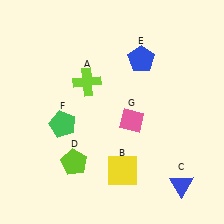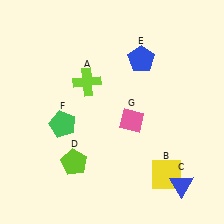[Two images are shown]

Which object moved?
The yellow square (B) moved right.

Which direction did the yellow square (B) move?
The yellow square (B) moved right.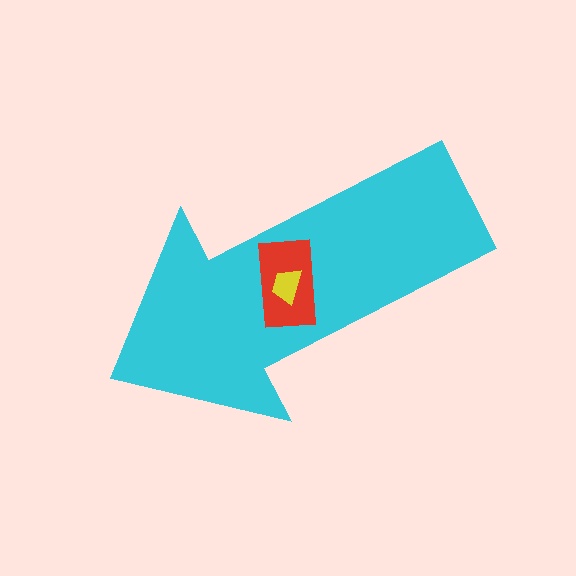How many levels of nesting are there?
3.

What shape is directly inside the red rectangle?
The yellow trapezoid.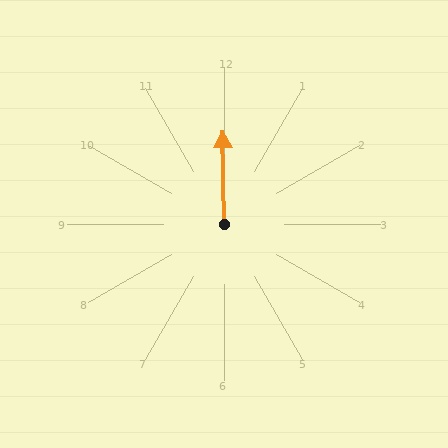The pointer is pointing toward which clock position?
Roughly 12 o'clock.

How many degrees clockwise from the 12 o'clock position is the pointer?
Approximately 359 degrees.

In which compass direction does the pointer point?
North.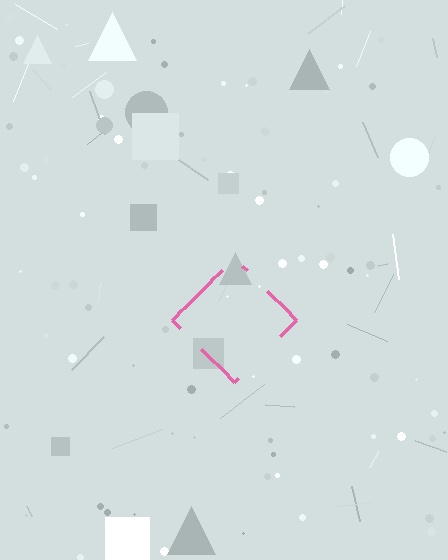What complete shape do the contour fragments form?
The contour fragments form a diamond.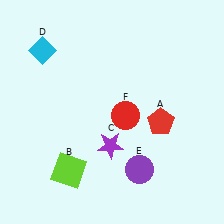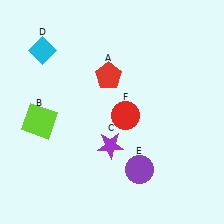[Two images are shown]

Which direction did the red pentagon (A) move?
The red pentagon (A) moved left.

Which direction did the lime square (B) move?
The lime square (B) moved up.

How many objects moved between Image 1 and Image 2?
2 objects moved between the two images.